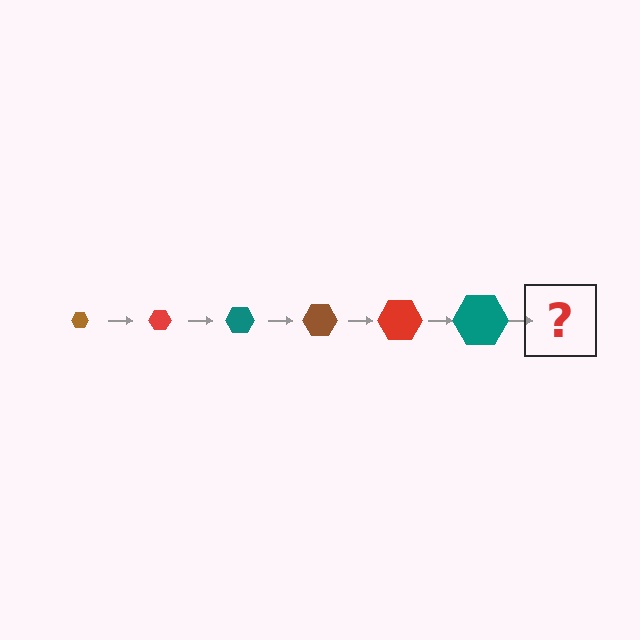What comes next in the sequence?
The next element should be a brown hexagon, larger than the previous one.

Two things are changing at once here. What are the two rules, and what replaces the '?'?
The two rules are that the hexagon grows larger each step and the color cycles through brown, red, and teal. The '?' should be a brown hexagon, larger than the previous one.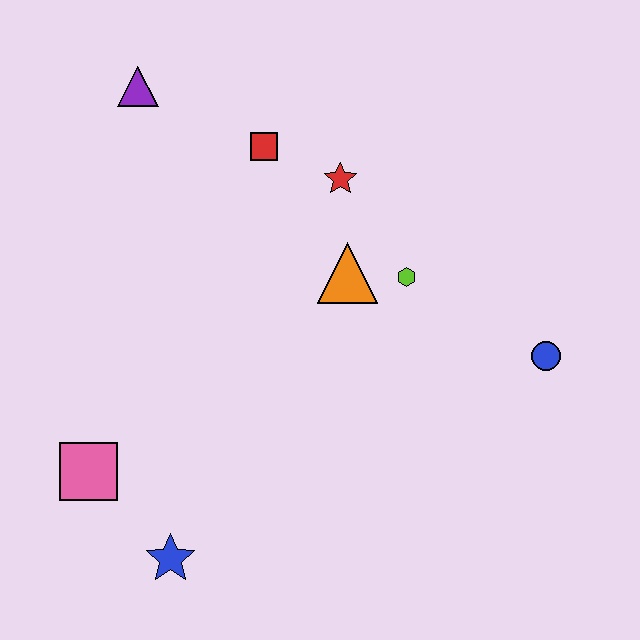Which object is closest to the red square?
The red star is closest to the red square.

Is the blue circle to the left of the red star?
No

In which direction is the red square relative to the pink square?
The red square is above the pink square.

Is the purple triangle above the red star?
Yes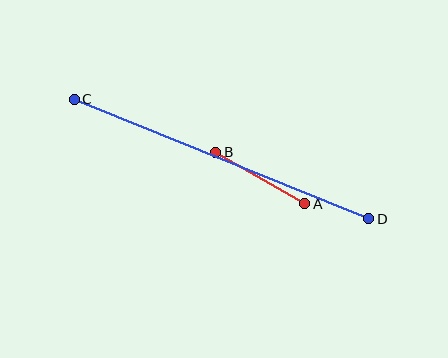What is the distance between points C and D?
The distance is approximately 318 pixels.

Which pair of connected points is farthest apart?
Points C and D are farthest apart.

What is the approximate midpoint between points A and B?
The midpoint is at approximately (260, 178) pixels.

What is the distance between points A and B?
The distance is approximately 102 pixels.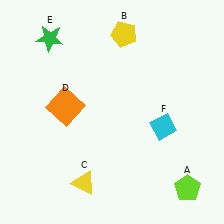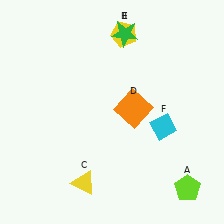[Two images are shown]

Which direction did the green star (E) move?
The green star (E) moved right.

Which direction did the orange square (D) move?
The orange square (D) moved right.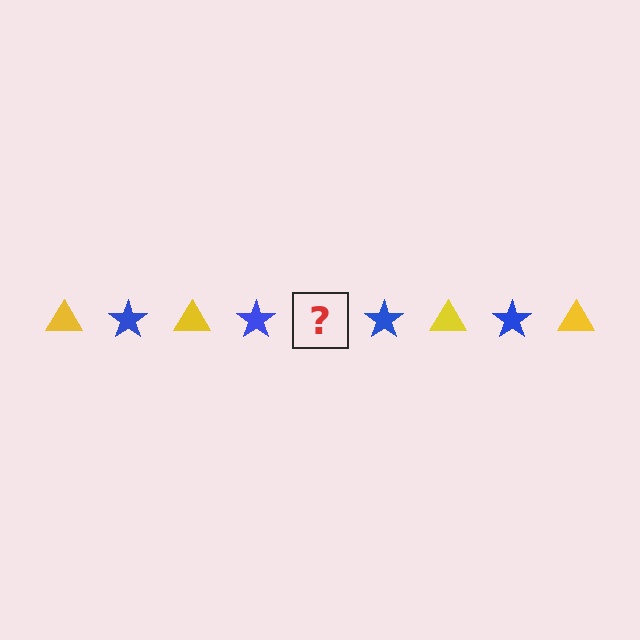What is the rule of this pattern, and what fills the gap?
The rule is that the pattern alternates between yellow triangle and blue star. The gap should be filled with a yellow triangle.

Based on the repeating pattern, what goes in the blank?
The blank should be a yellow triangle.